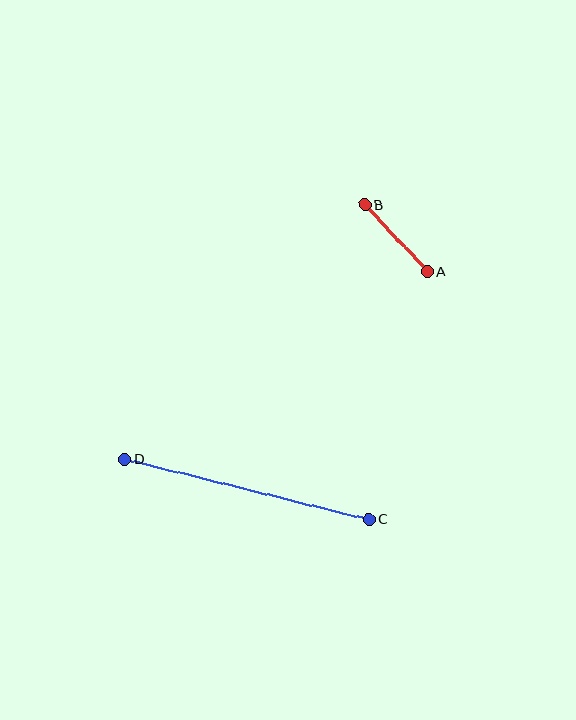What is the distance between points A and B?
The distance is approximately 91 pixels.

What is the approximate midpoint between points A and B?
The midpoint is at approximately (396, 238) pixels.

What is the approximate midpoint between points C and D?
The midpoint is at approximately (247, 489) pixels.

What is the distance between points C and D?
The distance is approximately 251 pixels.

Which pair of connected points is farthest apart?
Points C and D are farthest apart.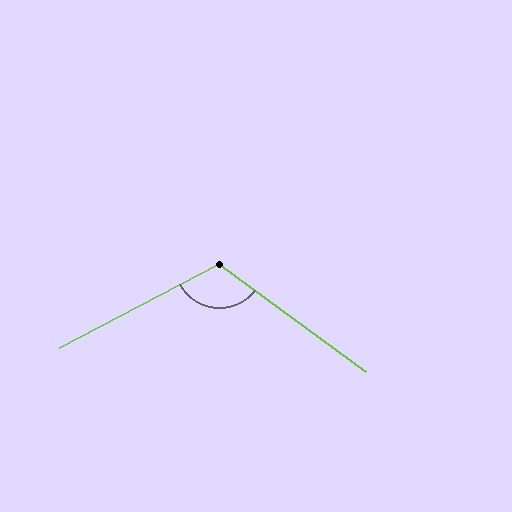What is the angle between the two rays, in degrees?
Approximately 116 degrees.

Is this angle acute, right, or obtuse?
It is obtuse.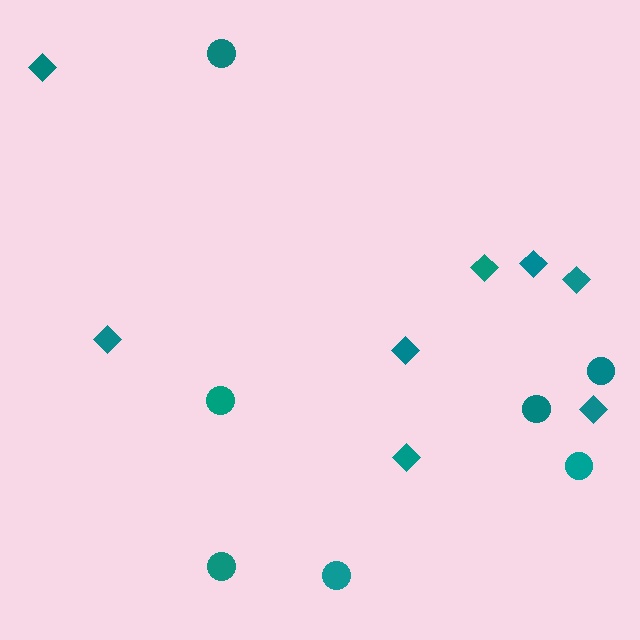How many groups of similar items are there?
There are 2 groups: one group of circles (7) and one group of diamonds (8).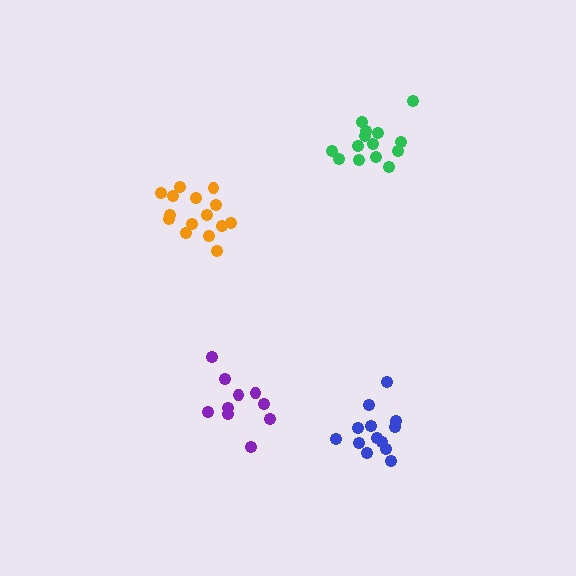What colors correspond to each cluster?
The clusters are colored: green, purple, blue, orange.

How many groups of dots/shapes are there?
There are 4 groups.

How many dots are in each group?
Group 1: 14 dots, Group 2: 10 dots, Group 3: 13 dots, Group 4: 15 dots (52 total).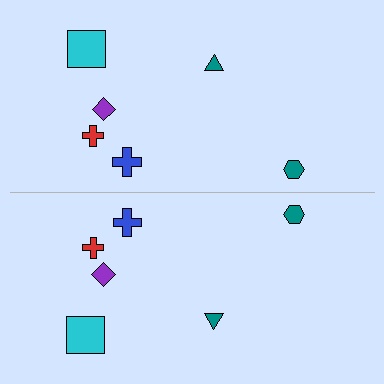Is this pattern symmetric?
Yes, this pattern has bilateral (reflection) symmetry.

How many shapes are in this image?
There are 12 shapes in this image.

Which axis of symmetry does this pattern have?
The pattern has a horizontal axis of symmetry running through the center of the image.